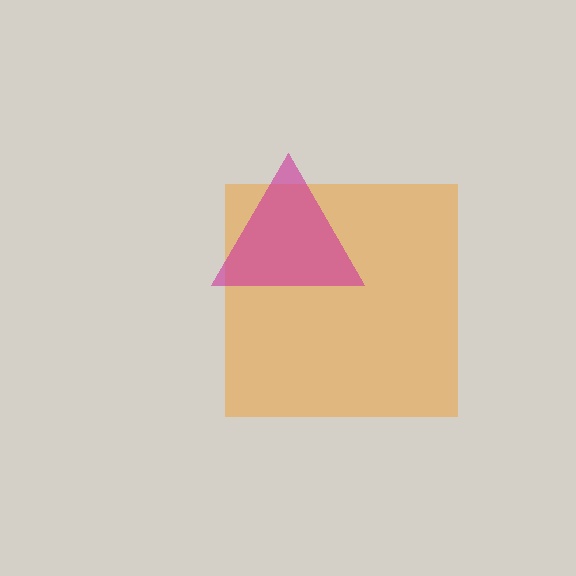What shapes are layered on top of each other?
The layered shapes are: an orange square, a magenta triangle.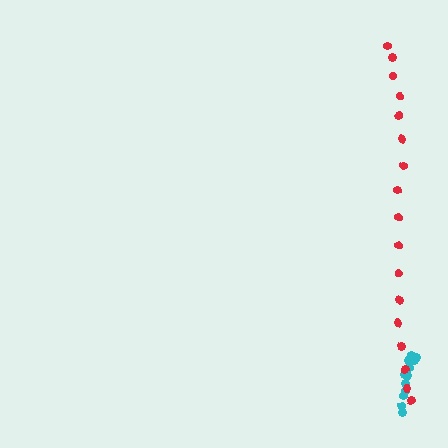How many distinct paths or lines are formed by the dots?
There are 2 distinct paths.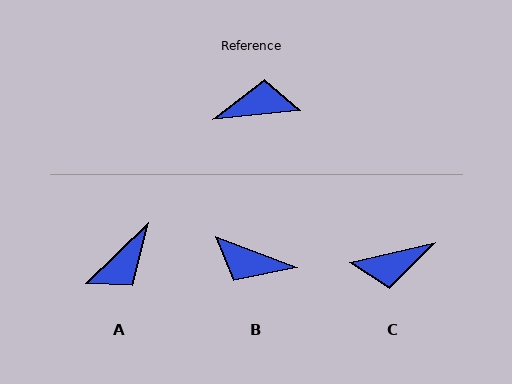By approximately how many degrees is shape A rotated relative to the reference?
Approximately 141 degrees clockwise.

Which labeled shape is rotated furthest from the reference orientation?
C, about 173 degrees away.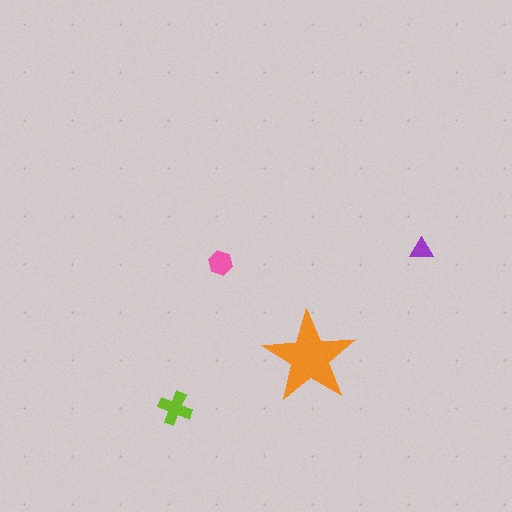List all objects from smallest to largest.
The purple triangle, the pink hexagon, the lime cross, the orange star.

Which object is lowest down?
The lime cross is bottommost.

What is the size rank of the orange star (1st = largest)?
1st.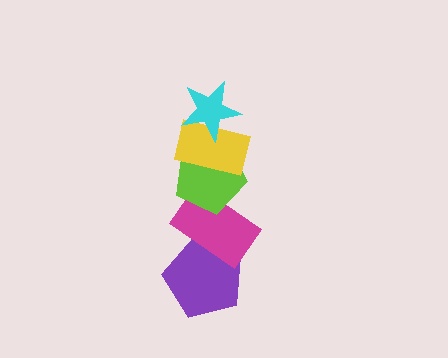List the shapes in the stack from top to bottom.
From top to bottom: the cyan star, the yellow rectangle, the lime pentagon, the magenta rectangle, the purple pentagon.